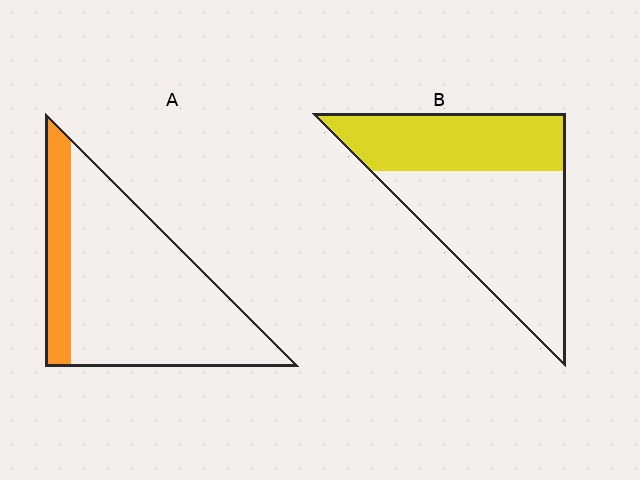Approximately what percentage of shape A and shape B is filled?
A is approximately 20% and B is approximately 40%.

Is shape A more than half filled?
No.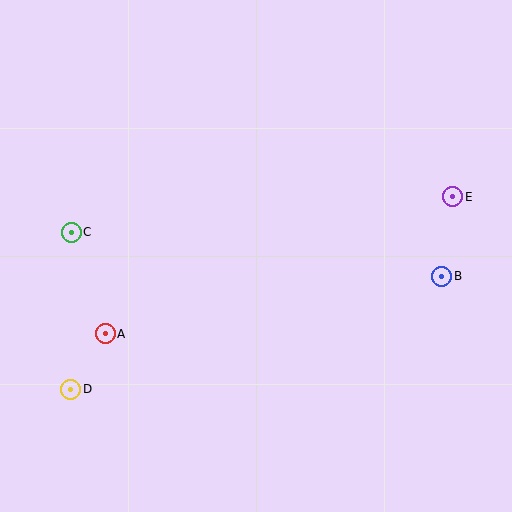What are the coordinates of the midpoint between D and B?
The midpoint between D and B is at (256, 333).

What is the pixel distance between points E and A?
The distance between E and A is 373 pixels.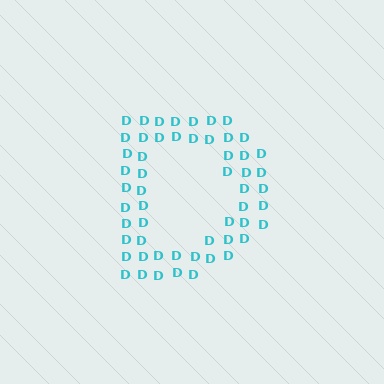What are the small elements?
The small elements are letter D's.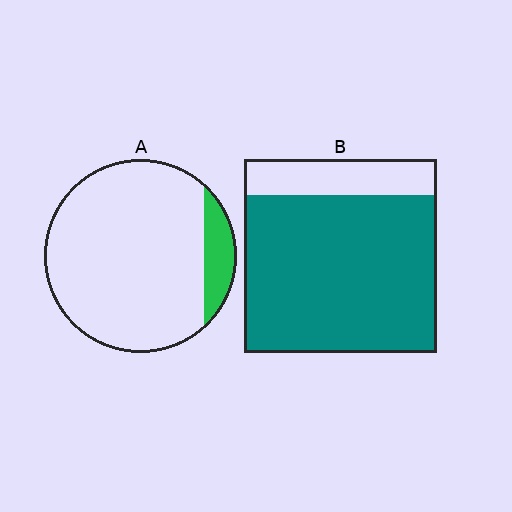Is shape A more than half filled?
No.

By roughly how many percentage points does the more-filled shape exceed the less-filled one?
By roughly 70 percentage points (B over A).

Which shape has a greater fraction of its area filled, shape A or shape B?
Shape B.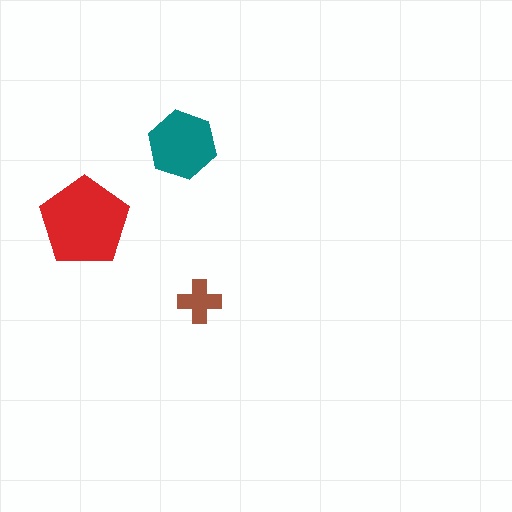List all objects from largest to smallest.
The red pentagon, the teal hexagon, the brown cross.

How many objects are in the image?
There are 3 objects in the image.